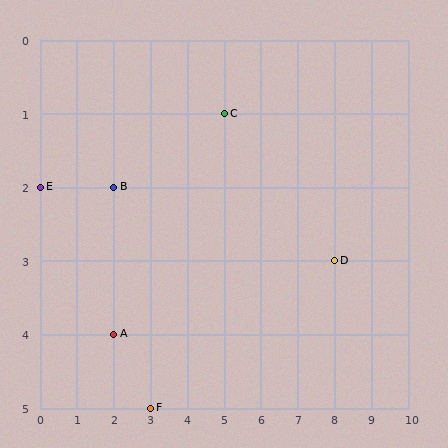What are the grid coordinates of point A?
Point A is at grid coordinates (2, 4).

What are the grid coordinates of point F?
Point F is at grid coordinates (3, 5).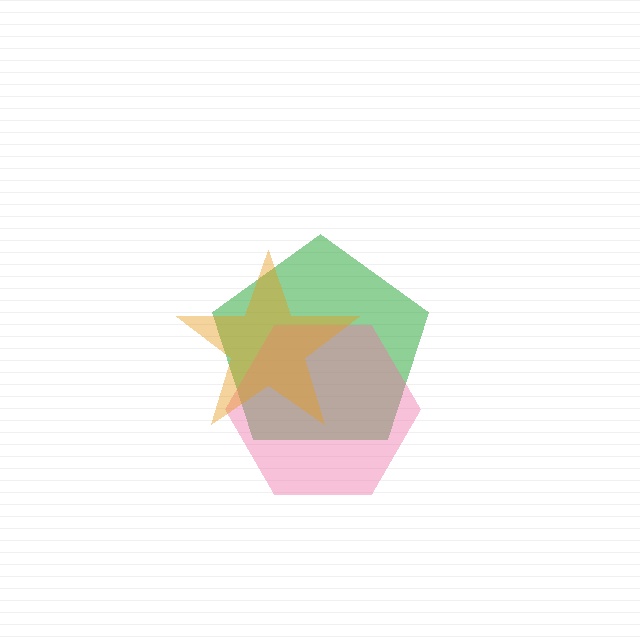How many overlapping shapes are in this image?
There are 3 overlapping shapes in the image.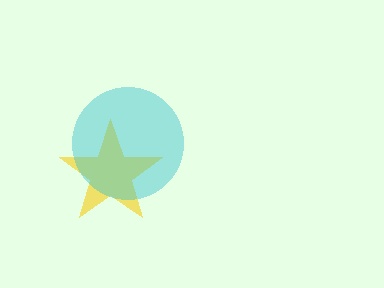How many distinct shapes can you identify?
There are 2 distinct shapes: a yellow star, a cyan circle.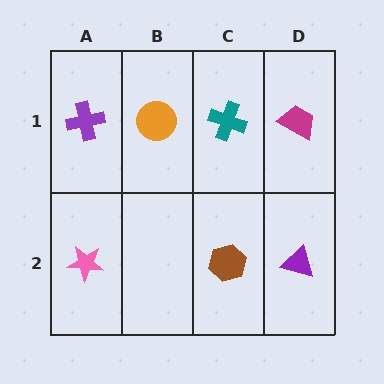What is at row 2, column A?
A pink star.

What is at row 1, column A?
A purple cross.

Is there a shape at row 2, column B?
No, that cell is empty.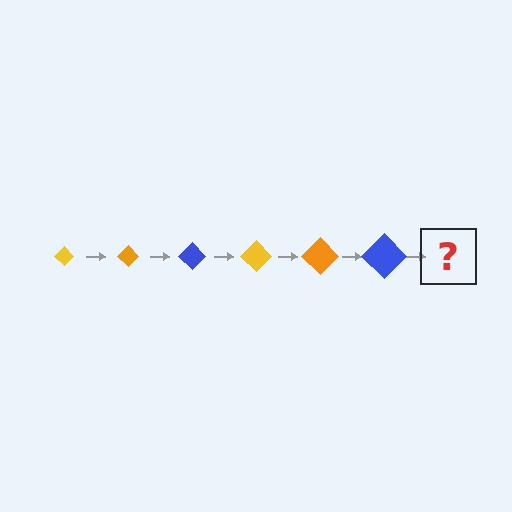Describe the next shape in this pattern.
It should be a yellow diamond, larger than the previous one.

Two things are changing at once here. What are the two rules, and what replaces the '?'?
The two rules are that the diamond grows larger each step and the color cycles through yellow, orange, and blue. The '?' should be a yellow diamond, larger than the previous one.